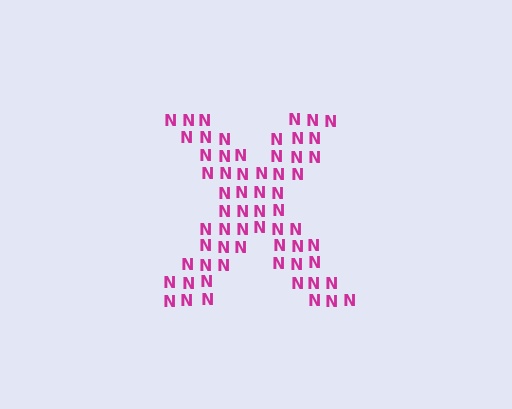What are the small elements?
The small elements are letter N's.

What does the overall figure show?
The overall figure shows the letter X.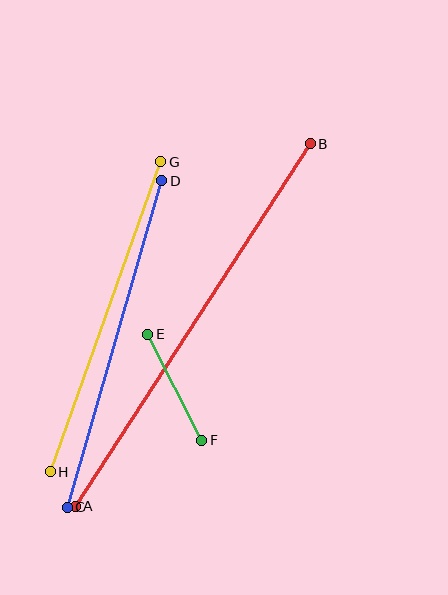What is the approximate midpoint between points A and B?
The midpoint is at approximately (193, 325) pixels.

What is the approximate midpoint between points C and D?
The midpoint is at approximately (115, 344) pixels.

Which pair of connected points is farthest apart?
Points A and B are farthest apart.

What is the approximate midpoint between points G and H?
The midpoint is at approximately (106, 317) pixels.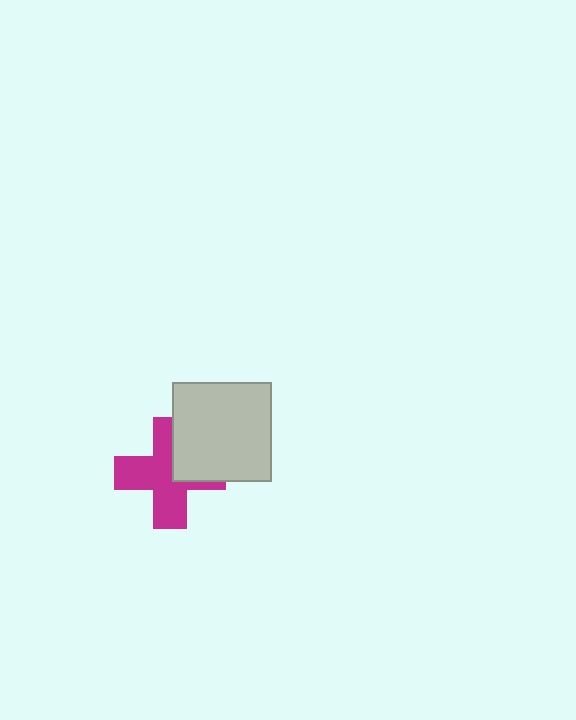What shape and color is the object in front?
The object in front is a light gray square.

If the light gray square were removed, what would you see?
You would see the complete magenta cross.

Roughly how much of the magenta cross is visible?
Most of it is visible (roughly 69%).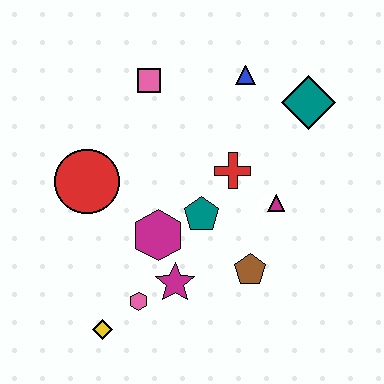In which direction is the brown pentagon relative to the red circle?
The brown pentagon is to the right of the red circle.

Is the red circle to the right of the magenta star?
No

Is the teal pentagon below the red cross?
Yes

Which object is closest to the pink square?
The blue triangle is closest to the pink square.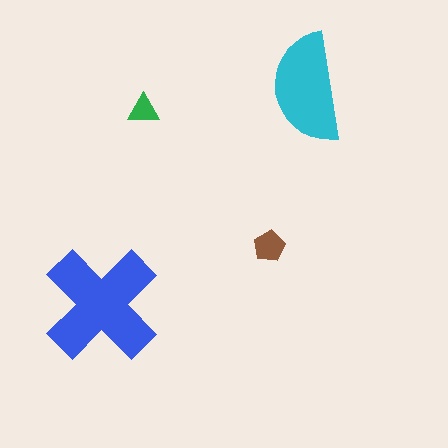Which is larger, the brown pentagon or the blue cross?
The blue cross.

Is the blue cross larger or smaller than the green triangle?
Larger.